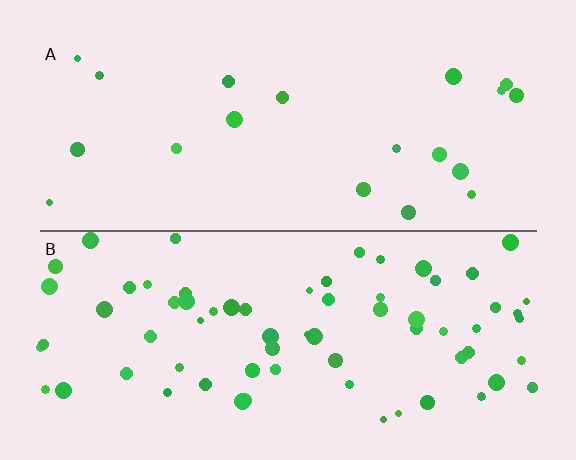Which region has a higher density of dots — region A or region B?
B (the bottom).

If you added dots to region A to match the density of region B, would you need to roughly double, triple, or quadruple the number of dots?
Approximately triple.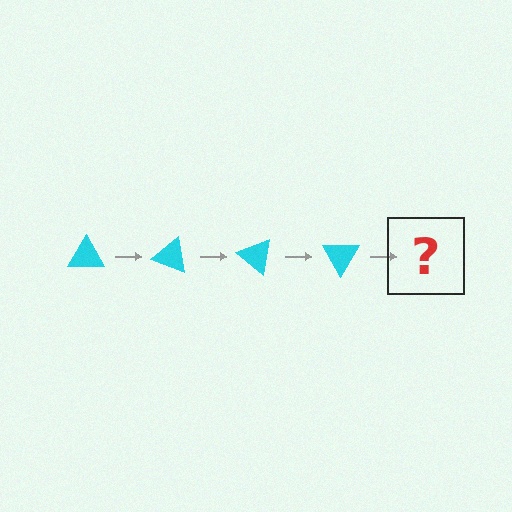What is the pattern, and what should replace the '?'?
The pattern is that the triangle rotates 20 degrees each step. The '?' should be a cyan triangle rotated 80 degrees.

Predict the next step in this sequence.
The next step is a cyan triangle rotated 80 degrees.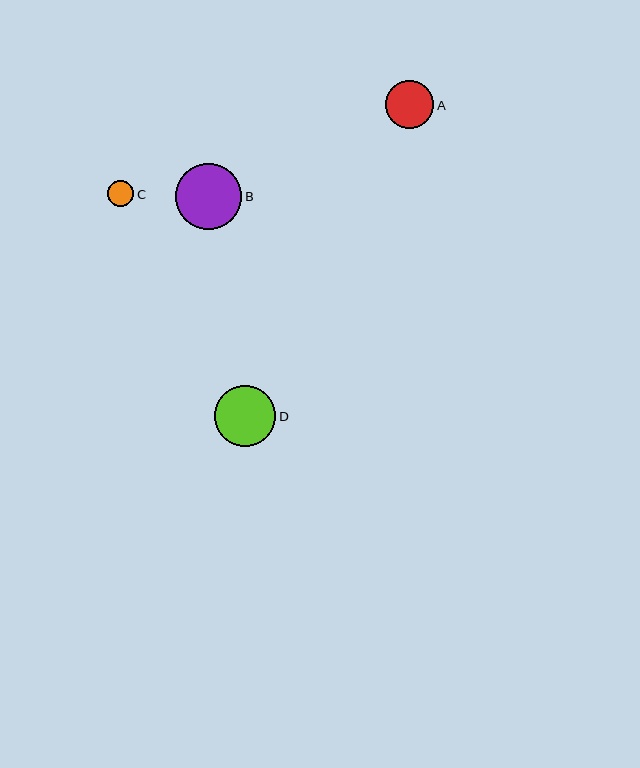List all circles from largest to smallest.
From largest to smallest: B, D, A, C.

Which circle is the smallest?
Circle C is the smallest with a size of approximately 27 pixels.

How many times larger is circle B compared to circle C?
Circle B is approximately 2.5 times the size of circle C.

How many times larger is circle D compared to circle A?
Circle D is approximately 1.3 times the size of circle A.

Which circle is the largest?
Circle B is the largest with a size of approximately 66 pixels.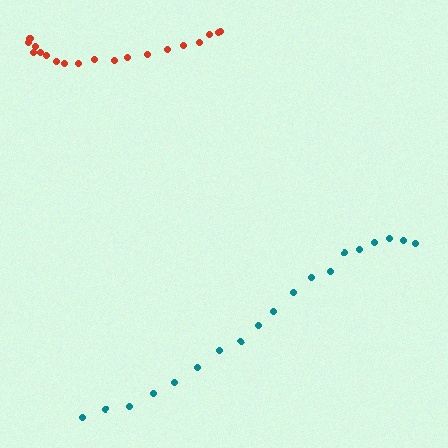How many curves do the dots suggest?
There are 2 distinct paths.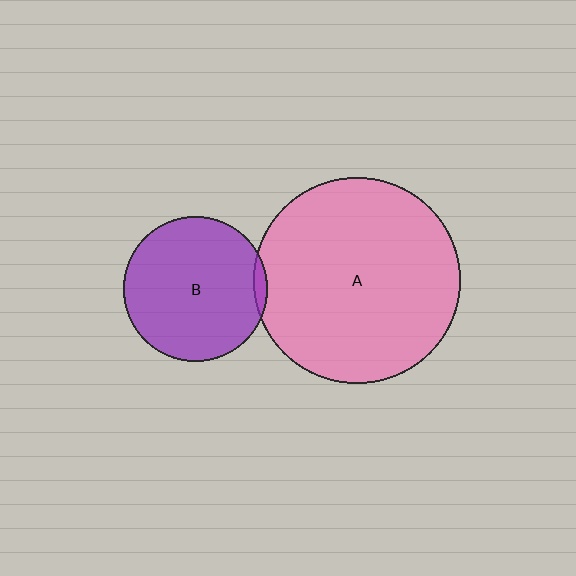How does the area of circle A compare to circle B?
Approximately 2.0 times.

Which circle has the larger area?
Circle A (pink).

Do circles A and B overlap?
Yes.